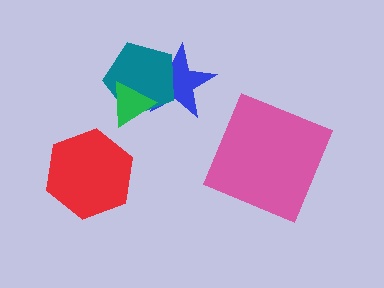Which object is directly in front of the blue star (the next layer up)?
The teal pentagon is directly in front of the blue star.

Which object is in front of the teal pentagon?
The green triangle is in front of the teal pentagon.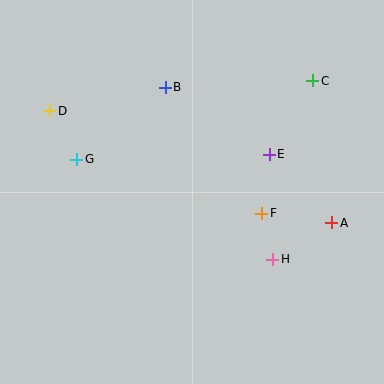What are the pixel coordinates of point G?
Point G is at (77, 159).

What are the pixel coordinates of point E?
Point E is at (269, 154).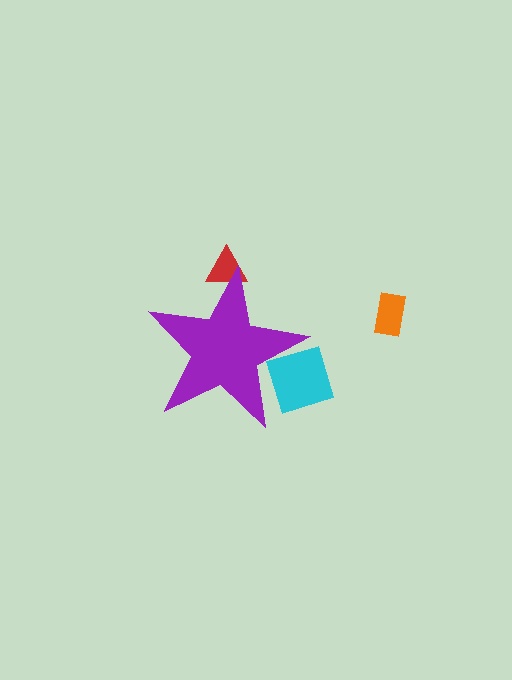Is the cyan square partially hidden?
Yes, the cyan square is partially hidden behind the purple star.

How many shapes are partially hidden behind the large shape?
2 shapes are partially hidden.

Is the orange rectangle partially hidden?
No, the orange rectangle is fully visible.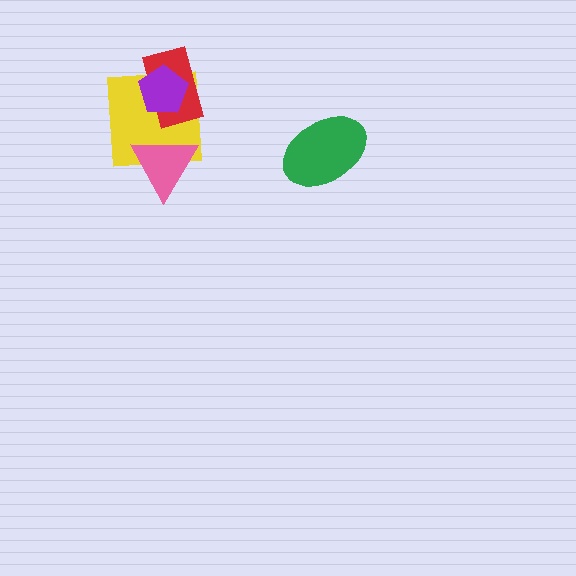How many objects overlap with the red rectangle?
2 objects overlap with the red rectangle.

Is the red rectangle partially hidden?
Yes, it is partially covered by another shape.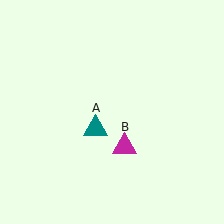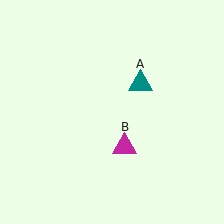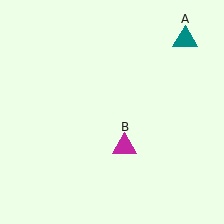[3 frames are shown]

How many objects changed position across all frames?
1 object changed position: teal triangle (object A).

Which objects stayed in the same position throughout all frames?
Magenta triangle (object B) remained stationary.